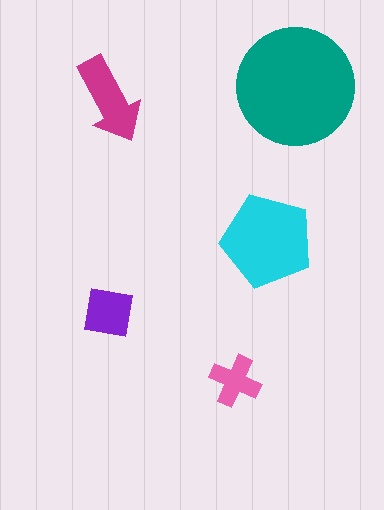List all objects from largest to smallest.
The teal circle, the cyan pentagon, the magenta arrow, the purple square, the pink cross.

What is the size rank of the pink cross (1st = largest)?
5th.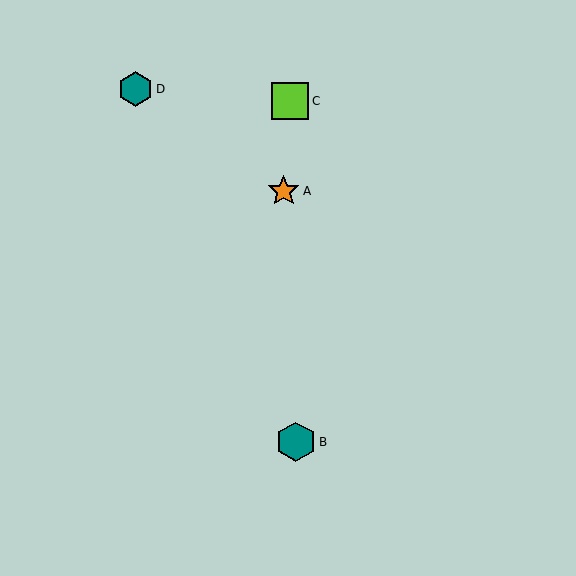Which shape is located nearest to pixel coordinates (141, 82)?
The teal hexagon (labeled D) at (136, 89) is nearest to that location.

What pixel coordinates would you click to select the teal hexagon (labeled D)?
Click at (136, 89) to select the teal hexagon D.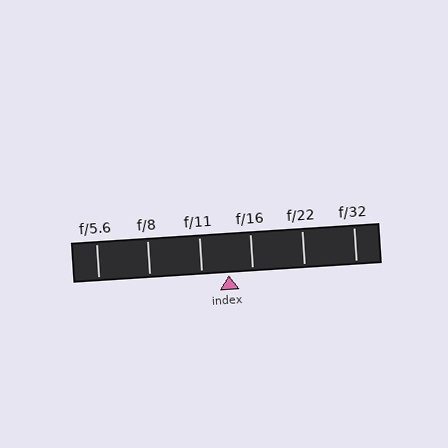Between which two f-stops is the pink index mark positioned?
The index mark is between f/11 and f/16.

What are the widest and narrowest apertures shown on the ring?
The widest aperture shown is f/5.6 and the narrowest is f/32.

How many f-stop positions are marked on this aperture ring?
There are 6 f-stop positions marked.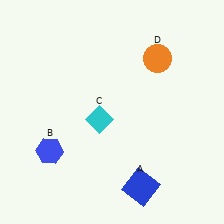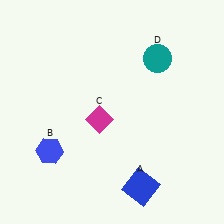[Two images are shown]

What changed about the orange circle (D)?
In Image 1, D is orange. In Image 2, it changed to teal.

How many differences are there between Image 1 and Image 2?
There are 2 differences between the two images.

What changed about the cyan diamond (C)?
In Image 1, C is cyan. In Image 2, it changed to magenta.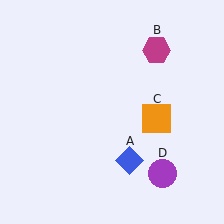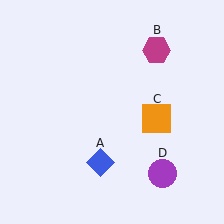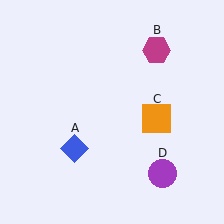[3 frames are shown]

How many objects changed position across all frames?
1 object changed position: blue diamond (object A).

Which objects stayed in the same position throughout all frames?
Magenta hexagon (object B) and orange square (object C) and purple circle (object D) remained stationary.